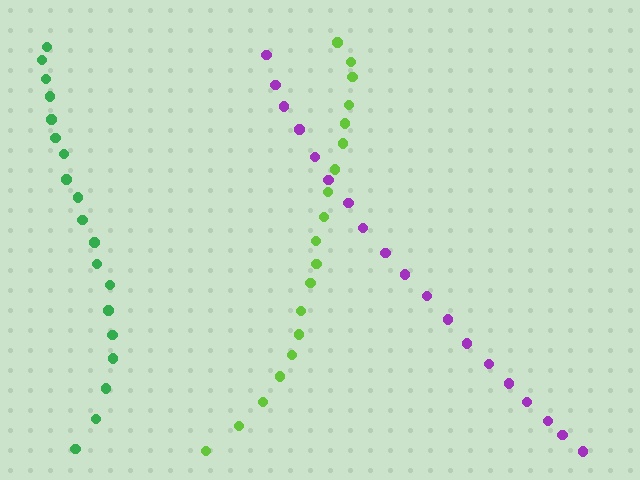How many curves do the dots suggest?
There are 3 distinct paths.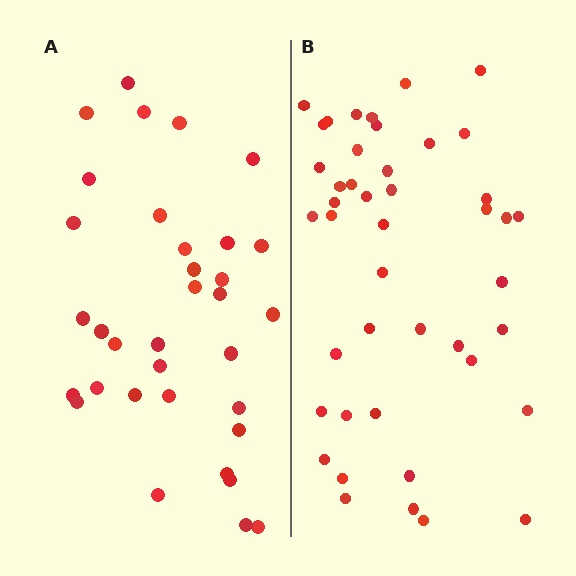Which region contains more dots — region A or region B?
Region B (the right region) has more dots.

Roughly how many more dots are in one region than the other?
Region B has roughly 10 or so more dots than region A.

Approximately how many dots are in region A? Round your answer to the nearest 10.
About 30 dots. (The exact count is 34, which rounds to 30.)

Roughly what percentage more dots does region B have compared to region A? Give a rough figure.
About 30% more.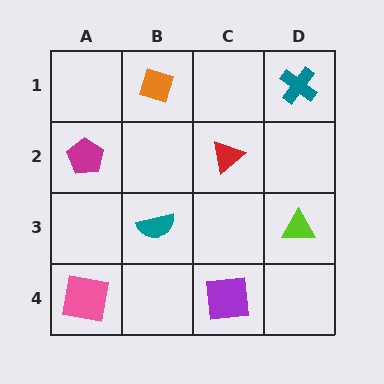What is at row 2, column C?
A red triangle.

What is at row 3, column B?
A teal semicircle.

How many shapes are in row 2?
2 shapes.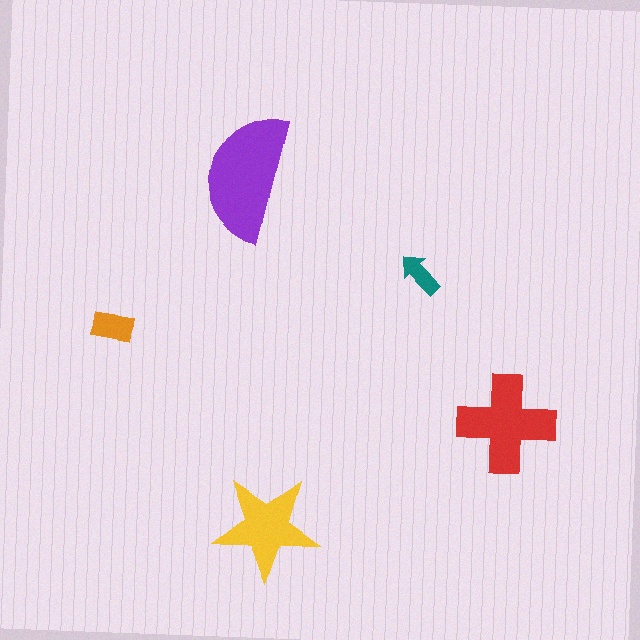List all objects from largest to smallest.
The purple semicircle, the red cross, the yellow star, the orange rectangle, the teal arrow.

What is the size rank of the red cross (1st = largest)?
2nd.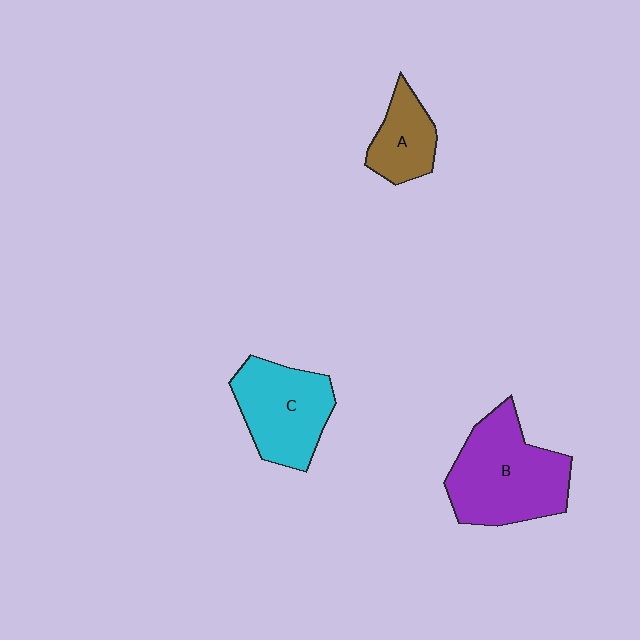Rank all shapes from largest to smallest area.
From largest to smallest: B (purple), C (cyan), A (brown).